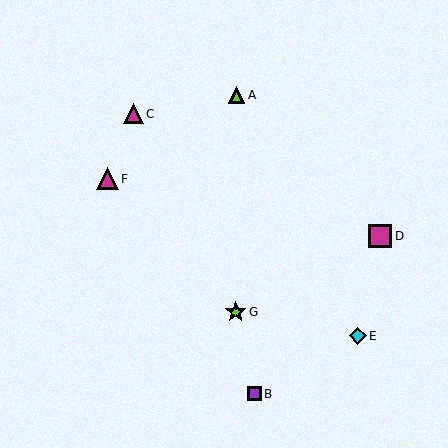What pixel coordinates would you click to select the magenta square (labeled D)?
Click at (380, 236) to select the magenta square D.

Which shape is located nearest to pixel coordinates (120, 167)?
The magenta triangle (labeled F) at (107, 179) is nearest to that location.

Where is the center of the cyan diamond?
The center of the cyan diamond is at (358, 336).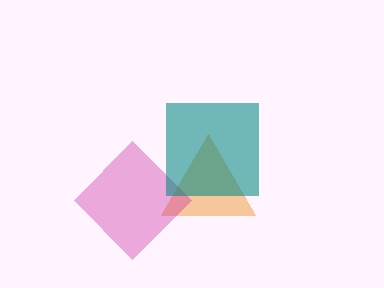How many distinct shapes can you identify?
There are 3 distinct shapes: an orange triangle, a magenta diamond, a teal square.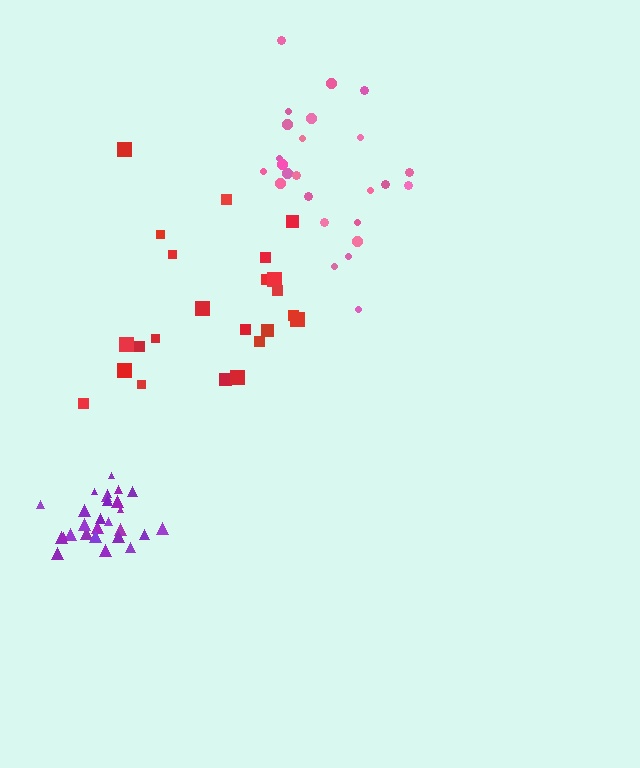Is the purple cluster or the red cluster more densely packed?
Purple.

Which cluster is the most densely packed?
Purple.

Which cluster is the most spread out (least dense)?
Red.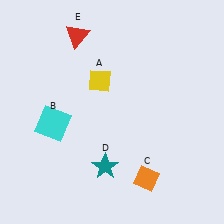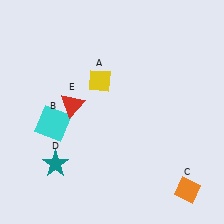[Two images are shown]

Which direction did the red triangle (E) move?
The red triangle (E) moved down.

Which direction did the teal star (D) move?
The teal star (D) moved left.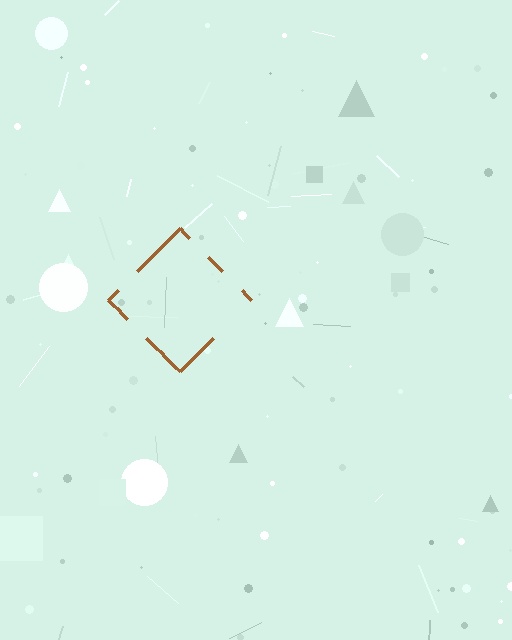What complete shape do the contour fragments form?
The contour fragments form a diamond.